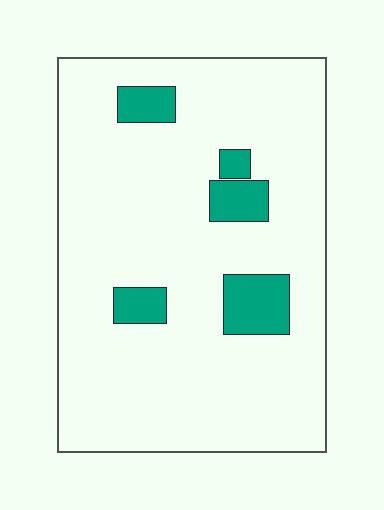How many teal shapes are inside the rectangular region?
5.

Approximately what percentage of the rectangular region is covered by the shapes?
Approximately 10%.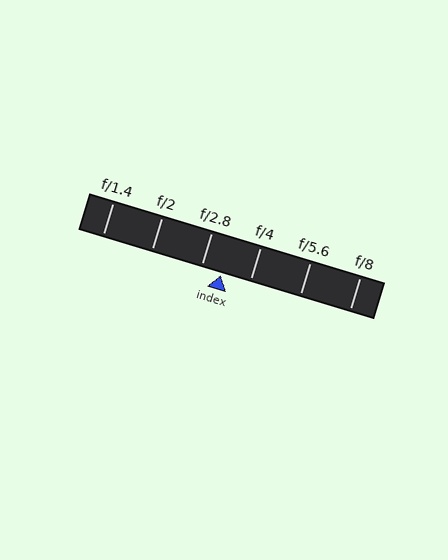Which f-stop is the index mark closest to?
The index mark is closest to f/2.8.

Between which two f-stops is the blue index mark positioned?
The index mark is between f/2.8 and f/4.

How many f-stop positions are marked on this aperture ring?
There are 6 f-stop positions marked.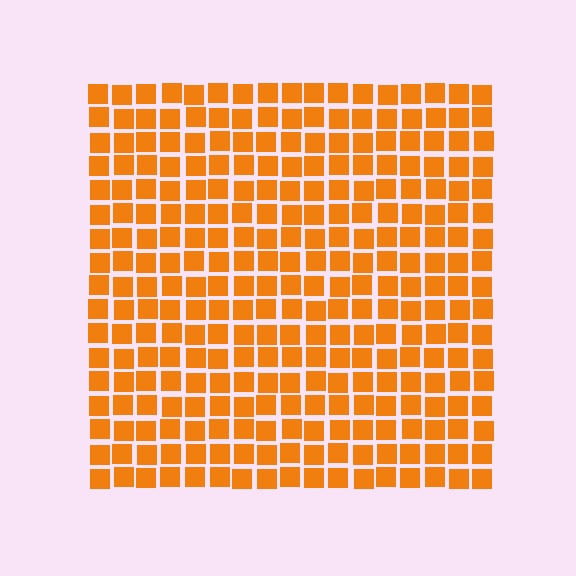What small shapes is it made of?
It is made of small squares.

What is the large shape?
The large shape is a square.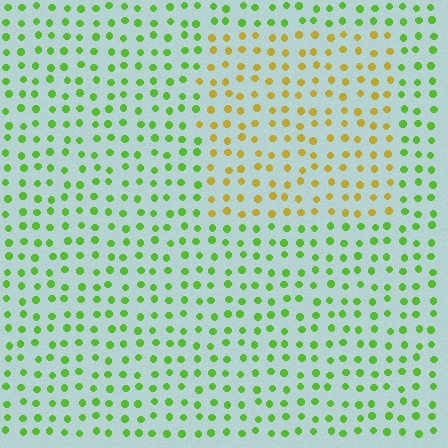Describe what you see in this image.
The image is filled with small lime elements in a uniform arrangement. A rectangle-shaped region is visible where the elements are tinted to a slightly different hue, forming a subtle color boundary.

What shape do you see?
I see a rectangle.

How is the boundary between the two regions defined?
The boundary is defined purely by a slight shift in hue (about 53 degrees). Spacing, size, and orientation are identical on both sides.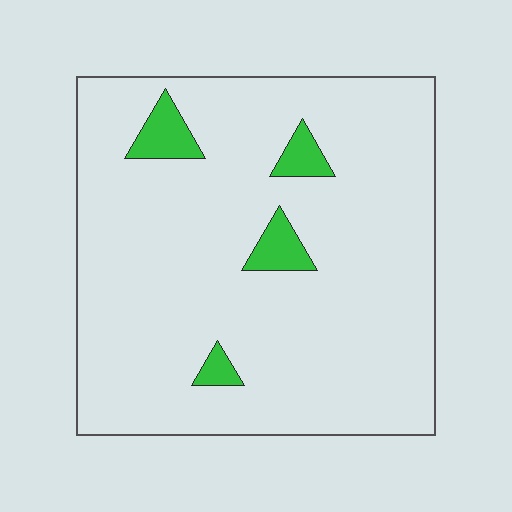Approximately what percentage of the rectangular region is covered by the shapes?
Approximately 5%.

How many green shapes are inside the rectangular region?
4.